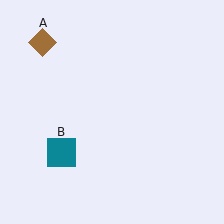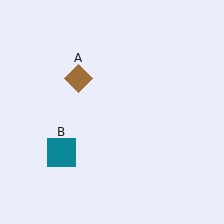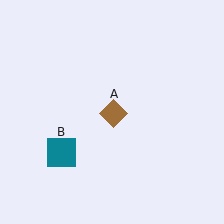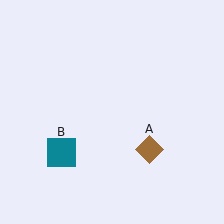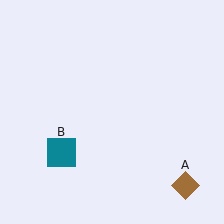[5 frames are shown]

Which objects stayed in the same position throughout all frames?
Teal square (object B) remained stationary.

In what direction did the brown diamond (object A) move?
The brown diamond (object A) moved down and to the right.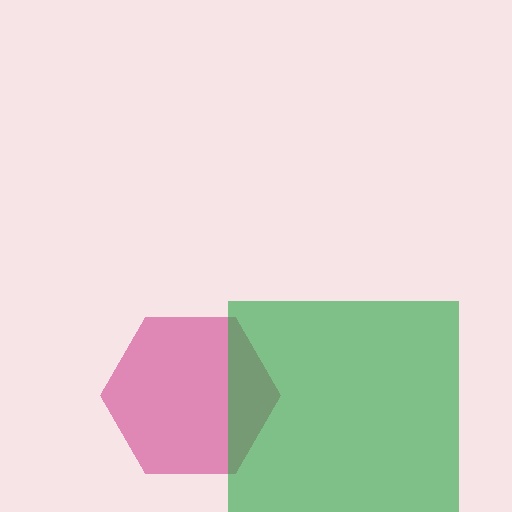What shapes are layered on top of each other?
The layered shapes are: a magenta hexagon, a green square.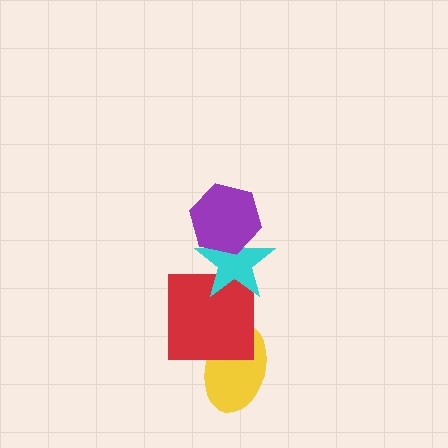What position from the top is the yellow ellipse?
The yellow ellipse is 4th from the top.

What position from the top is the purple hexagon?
The purple hexagon is 1st from the top.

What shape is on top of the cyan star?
The purple hexagon is on top of the cyan star.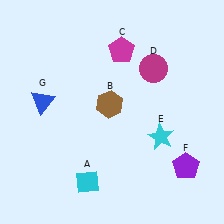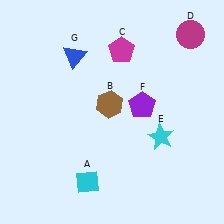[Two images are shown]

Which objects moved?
The objects that moved are: the magenta circle (D), the purple pentagon (F), the blue triangle (G).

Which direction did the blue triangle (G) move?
The blue triangle (G) moved up.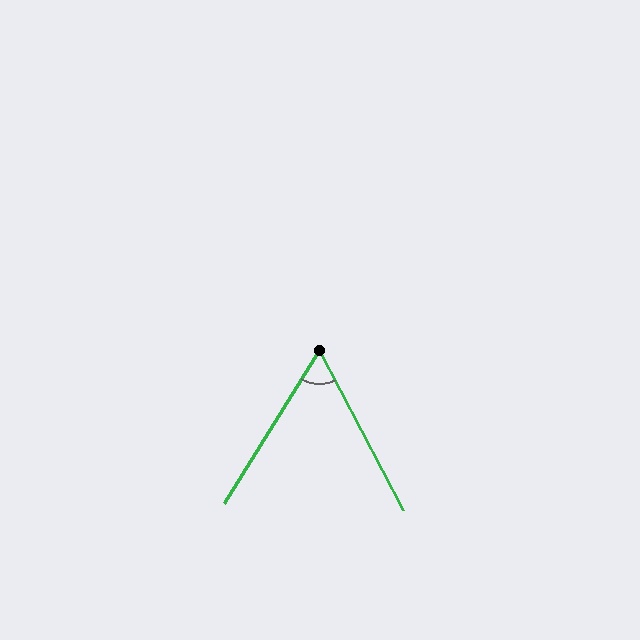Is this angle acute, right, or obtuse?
It is acute.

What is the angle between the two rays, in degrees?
Approximately 59 degrees.